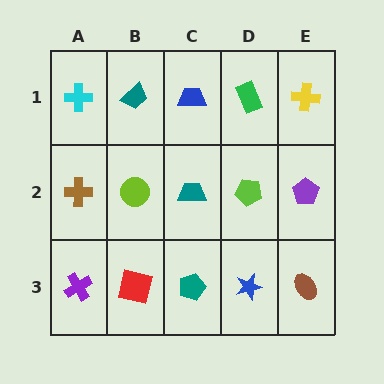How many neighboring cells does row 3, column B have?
3.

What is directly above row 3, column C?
A teal trapezoid.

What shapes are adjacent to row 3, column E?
A purple pentagon (row 2, column E), a blue star (row 3, column D).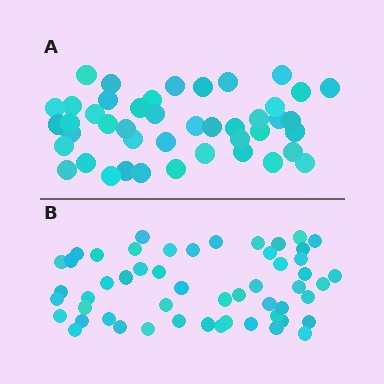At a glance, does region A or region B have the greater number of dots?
Region B (the bottom region) has more dots.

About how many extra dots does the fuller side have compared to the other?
Region B has roughly 8 or so more dots than region A.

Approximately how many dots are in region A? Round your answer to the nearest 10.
About 40 dots. (The exact count is 44, which rounds to 40.)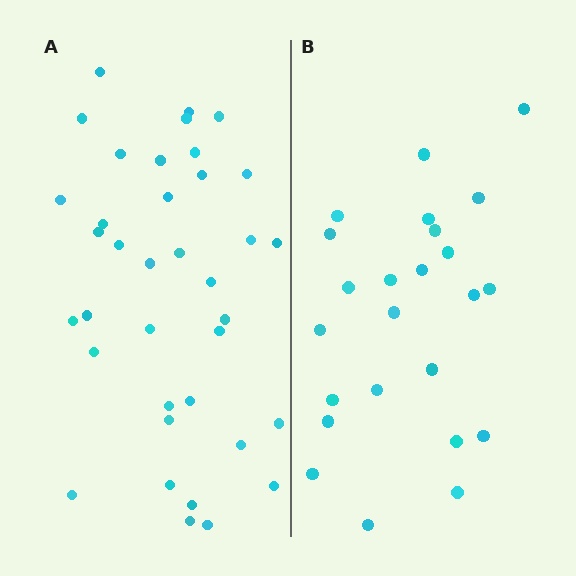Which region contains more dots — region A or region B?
Region A (the left region) has more dots.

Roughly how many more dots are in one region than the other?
Region A has approximately 15 more dots than region B.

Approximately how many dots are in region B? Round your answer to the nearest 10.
About 20 dots. (The exact count is 24, which rounds to 20.)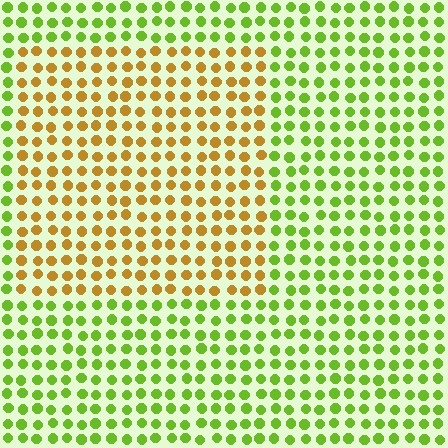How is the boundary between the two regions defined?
The boundary is defined purely by a slight shift in hue (about 53 degrees). Spacing, size, and orientation are identical on both sides.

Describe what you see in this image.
The image is filled with small lime elements in a uniform arrangement. A rectangle-shaped region is visible where the elements are tinted to a slightly different hue, forming a subtle color boundary.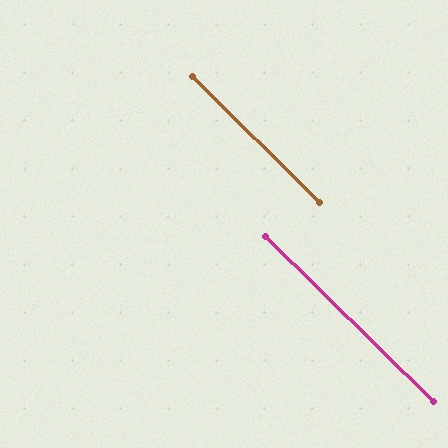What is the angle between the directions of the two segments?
Approximately 0 degrees.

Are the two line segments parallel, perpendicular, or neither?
Parallel — their directions differ by only 0.2°.